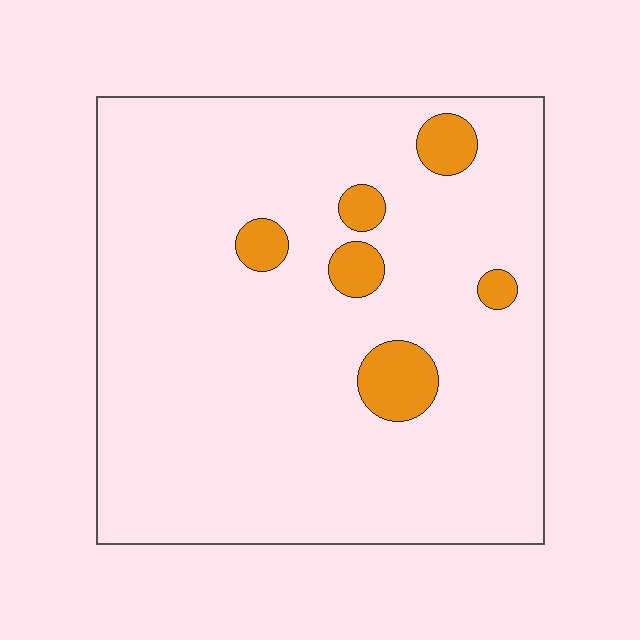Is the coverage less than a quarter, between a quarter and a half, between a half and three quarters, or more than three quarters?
Less than a quarter.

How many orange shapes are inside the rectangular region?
6.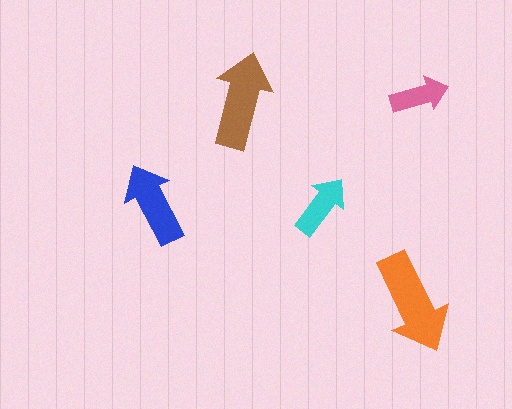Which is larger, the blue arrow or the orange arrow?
The orange one.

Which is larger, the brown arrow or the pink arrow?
The brown one.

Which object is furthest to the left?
The blue arrow is leftmost.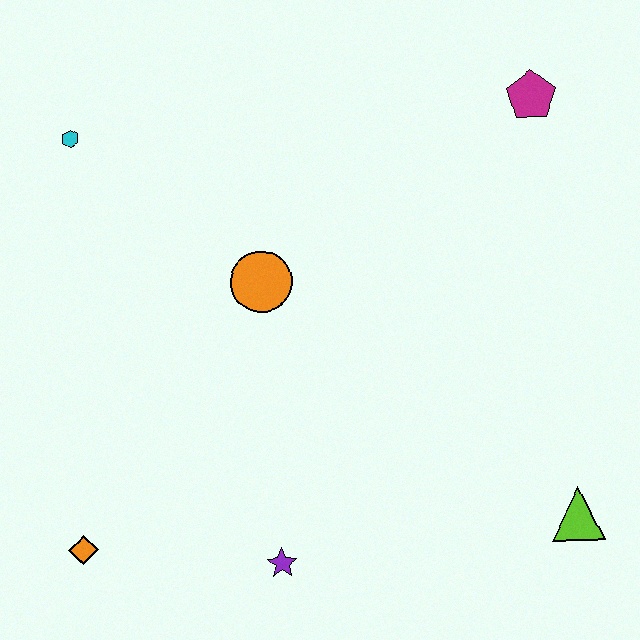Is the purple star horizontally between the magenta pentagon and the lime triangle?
No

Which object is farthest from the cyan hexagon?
The lime triangle is farthest from the cyan hexagon.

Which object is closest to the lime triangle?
The purple star is closest to the lime triangle.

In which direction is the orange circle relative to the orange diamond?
The orange circle is above the orange diamond.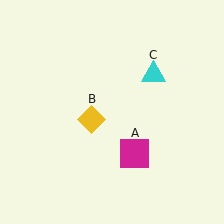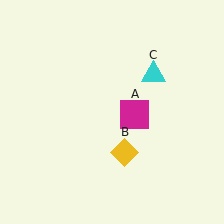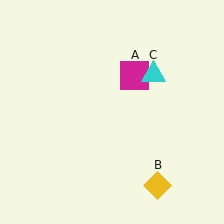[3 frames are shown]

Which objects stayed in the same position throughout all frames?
Cyan triangle (object C) remained stationary.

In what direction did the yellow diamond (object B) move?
The yellow diamond (object B) moved down and to the right.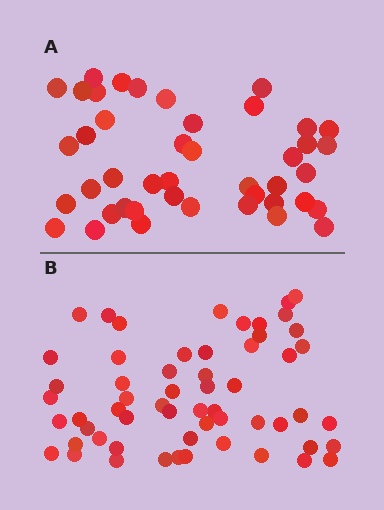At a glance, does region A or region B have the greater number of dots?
Region B (the bottom region) has more dots.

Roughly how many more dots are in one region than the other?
Region B has approximately 15 more dots than region A.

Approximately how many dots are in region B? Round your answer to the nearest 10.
About 60 dots. (The exact count is 58, which rounds to 60.)